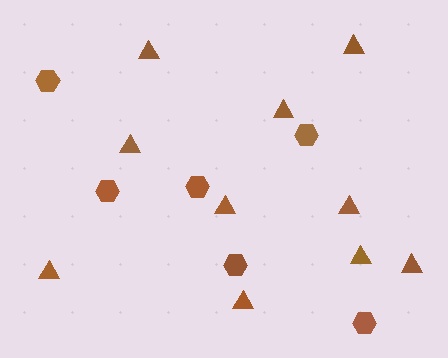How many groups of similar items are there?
There are 2 groups: one group of hexagons (6) and one group of triangles (10).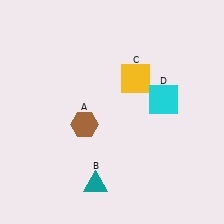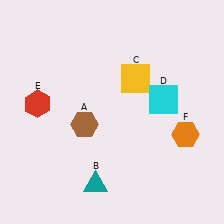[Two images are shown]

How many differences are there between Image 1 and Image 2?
There are 2 differences between the two images.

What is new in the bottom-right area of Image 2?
An orange hexagon (F) was added in the bottom-right area of Image 2.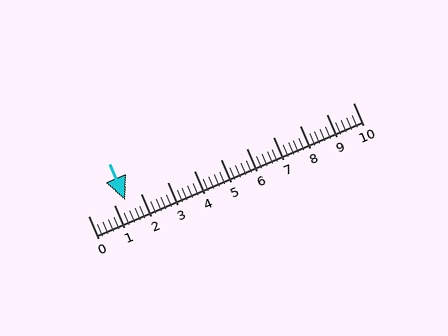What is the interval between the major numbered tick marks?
The major tick marks are spaced 1 units apart.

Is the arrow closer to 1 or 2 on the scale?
The arrow is closer to 1.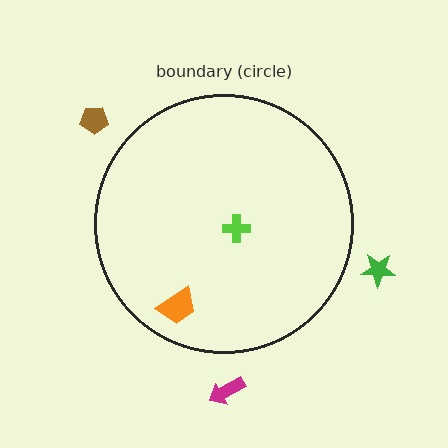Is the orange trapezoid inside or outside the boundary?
Inside.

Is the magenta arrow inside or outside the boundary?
Outside.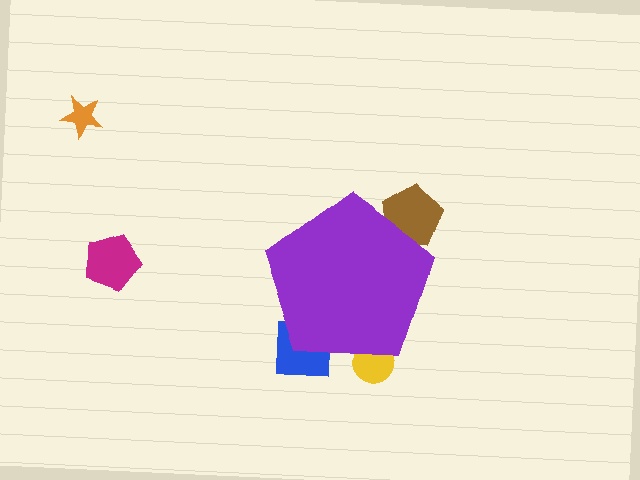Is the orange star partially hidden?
No, the orange star is fully visible.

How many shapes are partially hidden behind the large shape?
3 shapes are partially hidden.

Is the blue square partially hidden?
Yes, the blue square is partially hidden behind the purple pentagon.